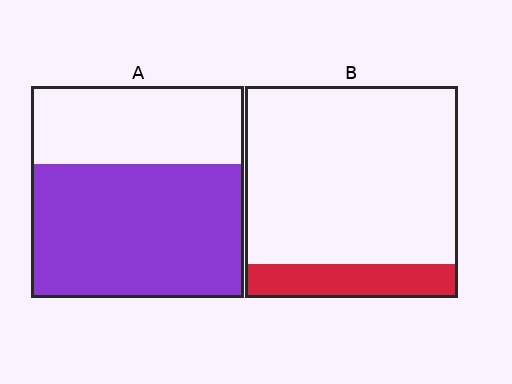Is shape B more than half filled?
No.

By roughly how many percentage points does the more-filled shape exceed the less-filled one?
By roughly 45 percentage points (A over B).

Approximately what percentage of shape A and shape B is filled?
A is approximately 65% and B is approximately 15%.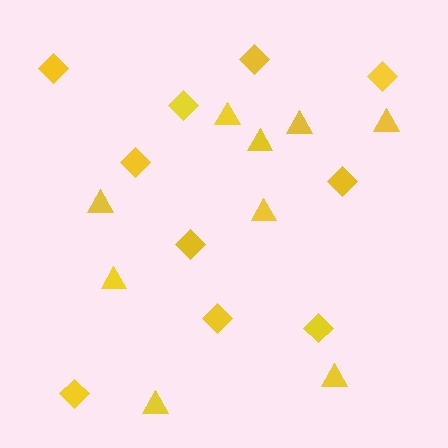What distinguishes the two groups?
There are 2 groups: one group of triangles (9) and one group of diamonds (10).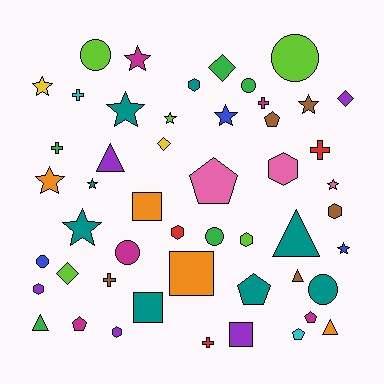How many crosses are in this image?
There are 6 crosses.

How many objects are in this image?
There are 50 objects.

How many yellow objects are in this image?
There are 2 yellow objects.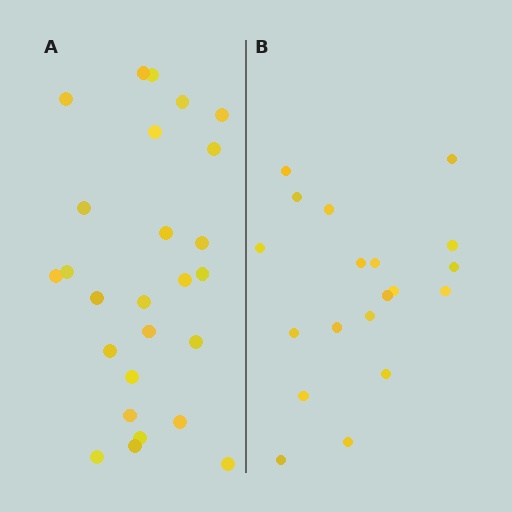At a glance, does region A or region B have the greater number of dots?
Region A (the left region) has more dots.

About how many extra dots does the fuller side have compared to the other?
Region A has roughly 8 or so more dots than region B.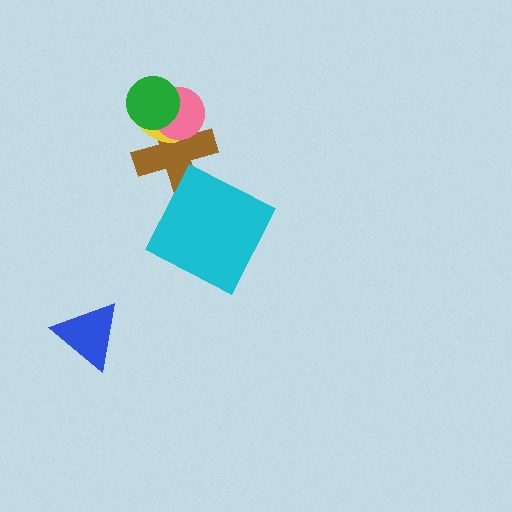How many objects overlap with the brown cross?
3 objects overlap with the brown cross.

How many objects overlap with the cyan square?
0 objects overlap with the cyan square.